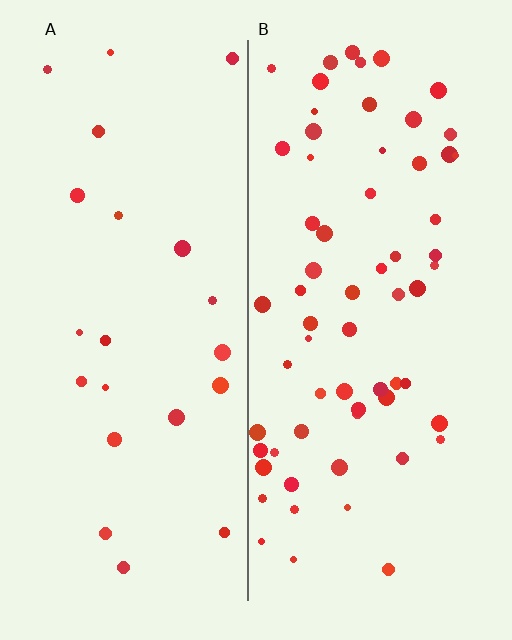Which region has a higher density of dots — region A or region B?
B (the right).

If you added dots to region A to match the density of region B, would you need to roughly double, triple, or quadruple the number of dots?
Approximately triple.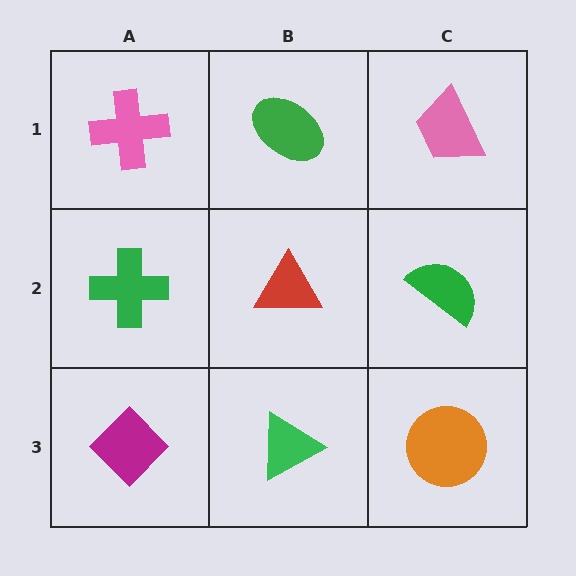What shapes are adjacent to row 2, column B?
A green ellipse (row 1, column B), a green triangle (row 3, column B), a green cross (row 2, column A), a green semicircle (row 2, column C).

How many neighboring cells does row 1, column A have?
2.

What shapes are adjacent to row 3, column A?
A green cross (row 2, column A), a green triangle (row 3, column B).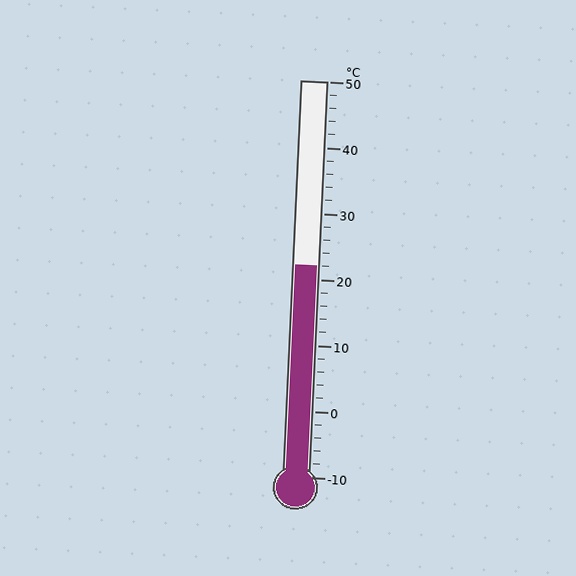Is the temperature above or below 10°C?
The temperature is above 10°C.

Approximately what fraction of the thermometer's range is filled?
The thermometer is filled to approximately 55% of its range.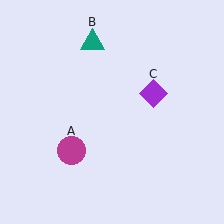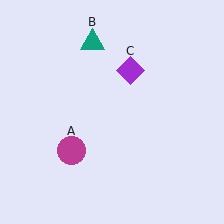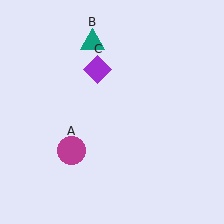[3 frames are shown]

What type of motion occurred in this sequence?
The purple diamond (object C) rotated counterclockwise around the center of the scene.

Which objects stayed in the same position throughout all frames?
Magenta circle (object A) and teal triangle (object B) remained stationary.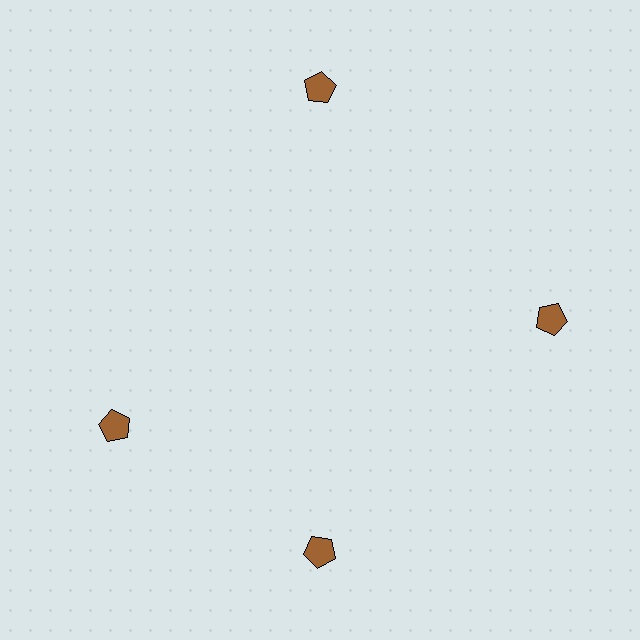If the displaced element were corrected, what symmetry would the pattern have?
It would have 4-fold rotational symmetry — the pattern would map onto itself every 90 degrees.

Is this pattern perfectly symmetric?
No. The 4 brown pentagons are arranged in a ring, but one element near the 9 o'clock position is rotated out of alignment along the ring, breaking the 4-fold rotational symmetry.